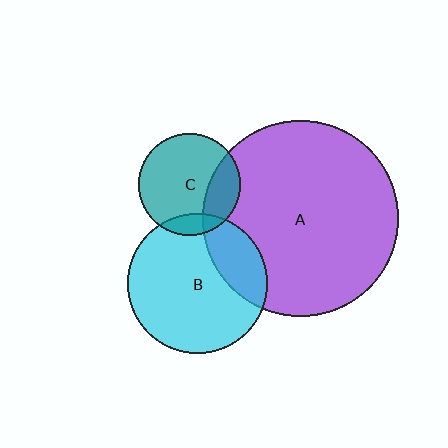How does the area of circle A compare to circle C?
Approximately 3.7 times.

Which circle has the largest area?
Circle A (purple).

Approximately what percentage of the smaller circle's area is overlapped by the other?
Approximately 10%.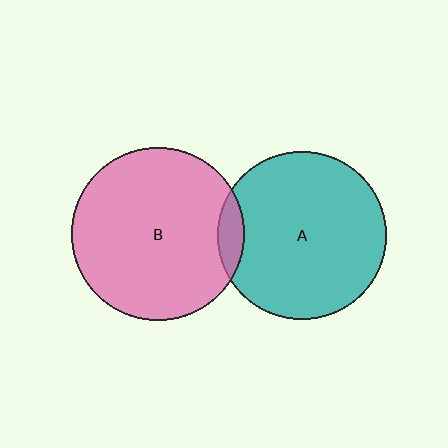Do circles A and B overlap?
Yes.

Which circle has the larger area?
Circle B (pink).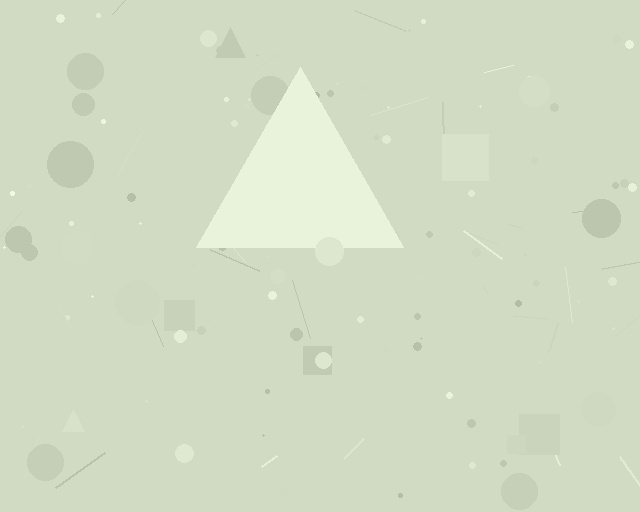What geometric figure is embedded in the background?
A triangle is embedded in the background.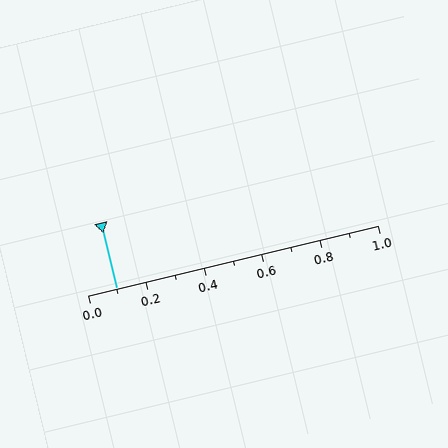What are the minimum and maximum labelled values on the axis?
The axis runs from 0.0 to 1.0.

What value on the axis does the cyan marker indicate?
The marker indicates approximately 0.1.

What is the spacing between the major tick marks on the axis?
The major ticks are spaced 0.2 apart.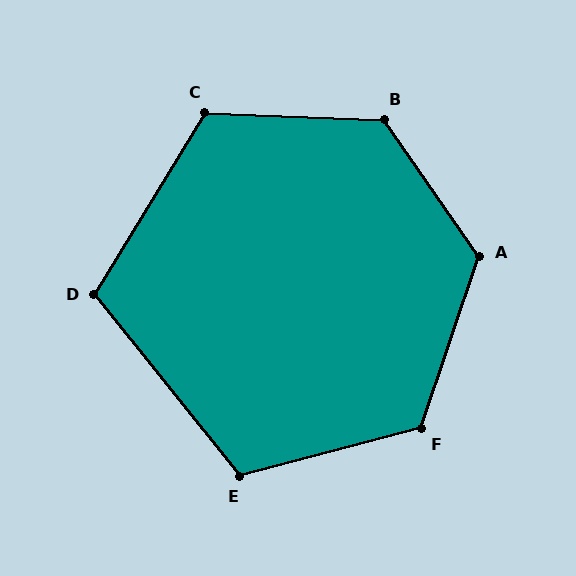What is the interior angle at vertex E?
Approximately 114 degrees (obtuse).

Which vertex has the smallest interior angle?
D, at approximately 110 degrees.